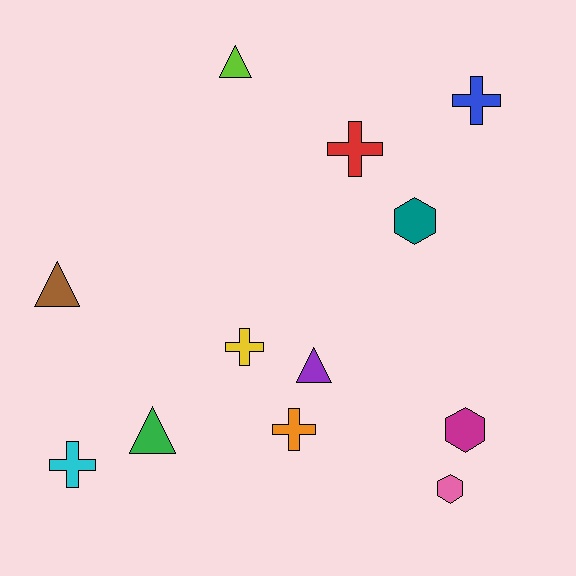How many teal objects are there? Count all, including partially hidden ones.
There is 1 teal object.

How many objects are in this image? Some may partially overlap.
There are 12 objects.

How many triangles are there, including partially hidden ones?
There are 4 triangles.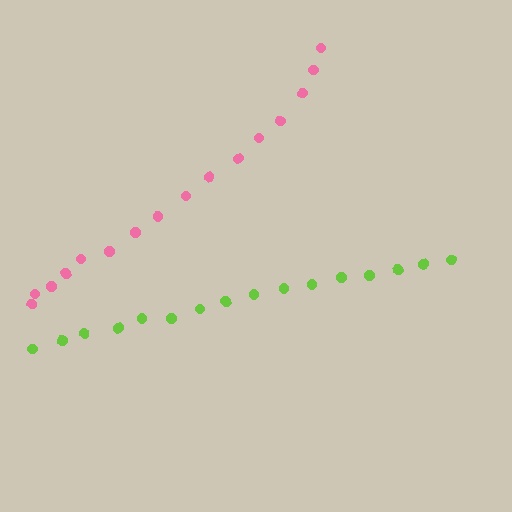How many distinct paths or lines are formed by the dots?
There are 2 distinct paths.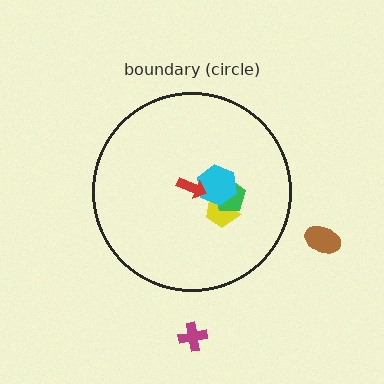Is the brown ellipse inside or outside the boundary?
Outside.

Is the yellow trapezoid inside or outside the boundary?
Inside.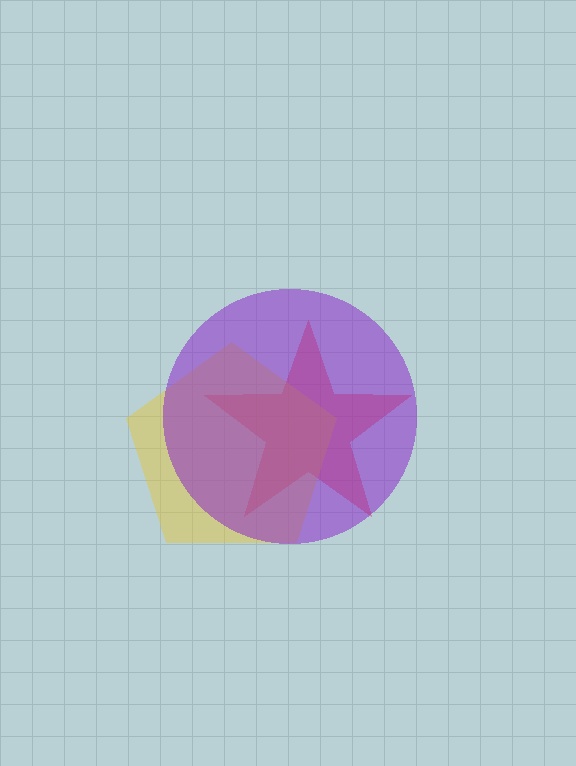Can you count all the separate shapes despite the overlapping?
Yes, there are 3 separate shapes.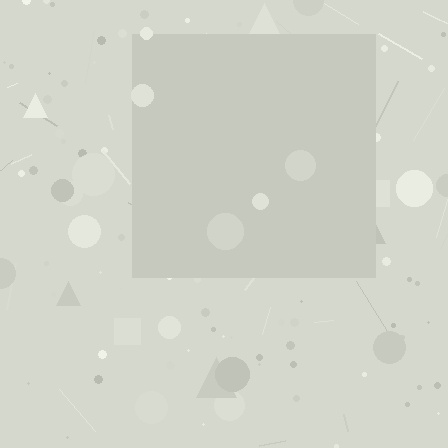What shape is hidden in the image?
A square is hidden in the image.